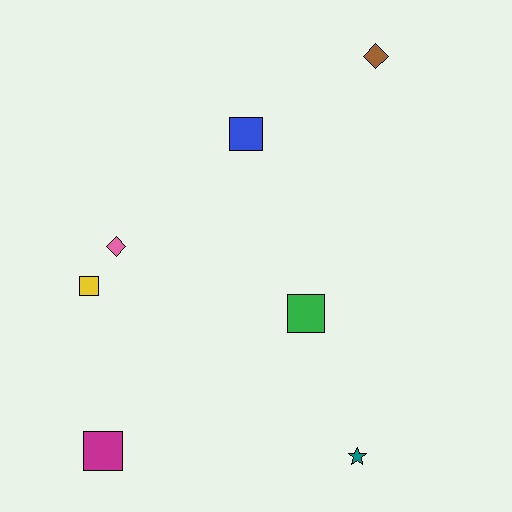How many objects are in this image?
There are 7 objects.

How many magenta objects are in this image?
There is 1 magenta object.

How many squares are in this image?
There are 4 squares.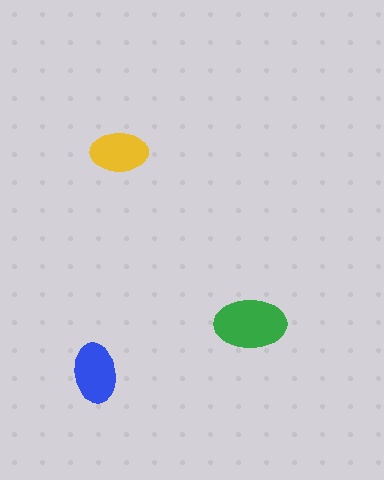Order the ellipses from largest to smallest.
the green one, the blue one, the yellow one.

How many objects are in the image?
There are 3 objects in the image.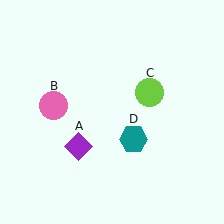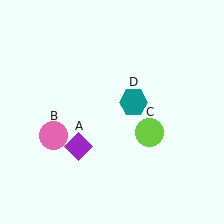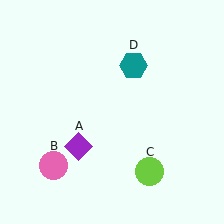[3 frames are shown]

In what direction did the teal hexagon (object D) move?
The teal hexagon (object D) moved up.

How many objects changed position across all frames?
3 objects changed position: pink circle (object B), lime circle (object C), teal hexagon (object D).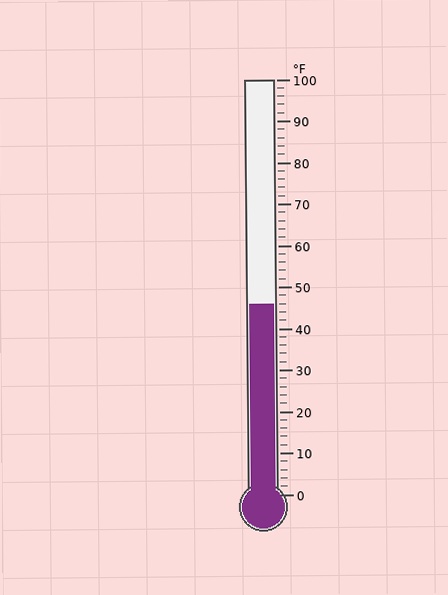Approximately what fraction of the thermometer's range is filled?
The thermometer is filled to approximately 45% of its range.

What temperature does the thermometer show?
The thermometer shows approximately 46°F.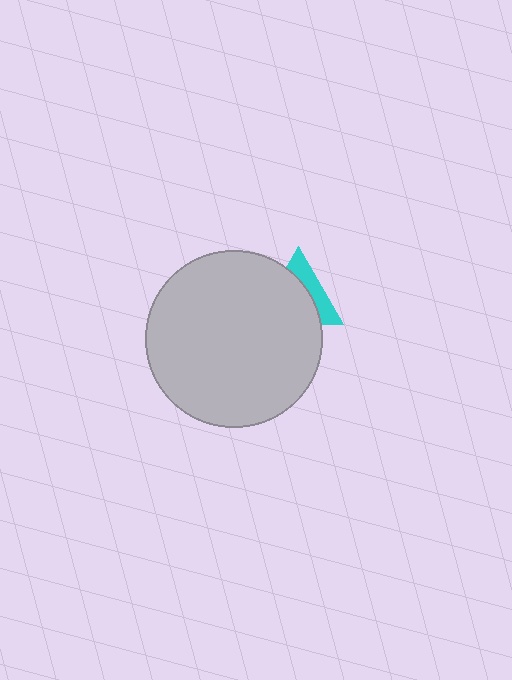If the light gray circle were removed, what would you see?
You would see the complete cyan triangle.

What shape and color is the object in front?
The object in front is a light gray circle.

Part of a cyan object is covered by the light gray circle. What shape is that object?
It is a triangle.